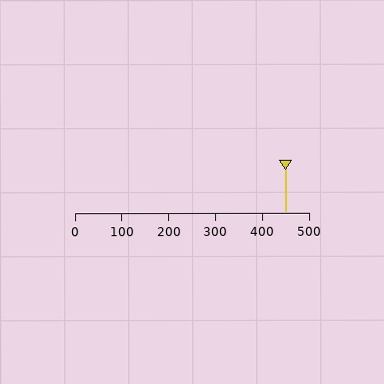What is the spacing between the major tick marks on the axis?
The major ticks are spaced 100 apart.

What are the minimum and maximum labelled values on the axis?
The axis runs from 0 to 500.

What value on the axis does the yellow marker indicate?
The marker indicates approximately 450.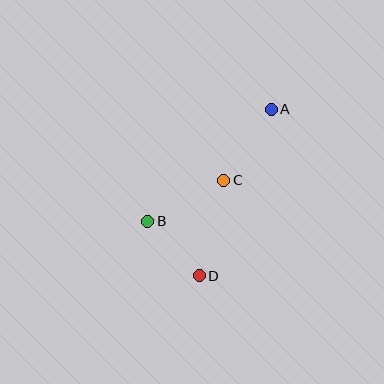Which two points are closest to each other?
Points B and D are closest to each other.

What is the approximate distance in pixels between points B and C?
The distance between B and C is approximately 86 pixels.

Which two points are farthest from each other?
Points A and D are farthest from each other.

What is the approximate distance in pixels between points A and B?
The distance between A and B is approximately 166 pixels.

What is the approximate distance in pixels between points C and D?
The distance between C and D is approximately 99 pixels.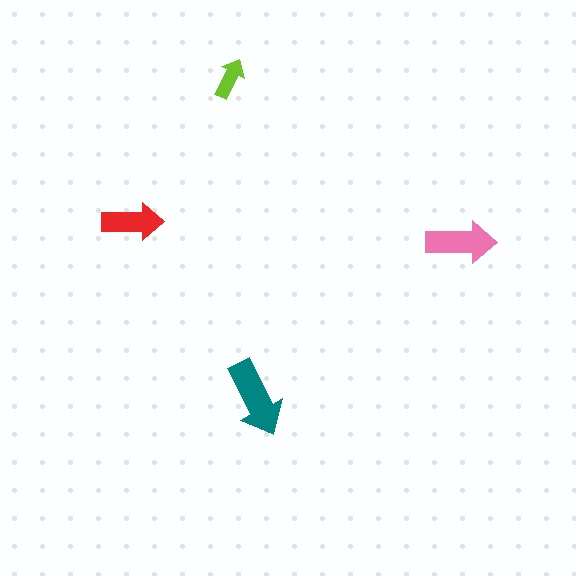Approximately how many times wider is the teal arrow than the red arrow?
About 1.5 times wider.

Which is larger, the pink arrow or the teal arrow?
The teal one.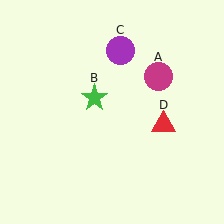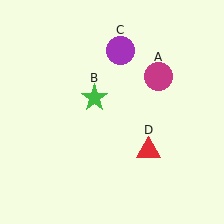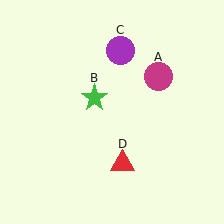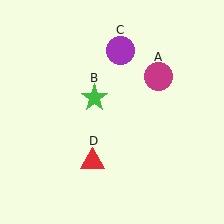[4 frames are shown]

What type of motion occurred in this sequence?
The red triangle (object D) rotated clockwise around the center of the scene.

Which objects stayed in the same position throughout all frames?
Magenta circle (object A) and green star (object B) and purple circle (object C) remained stationary.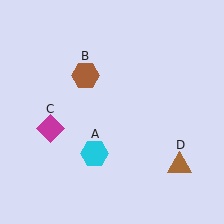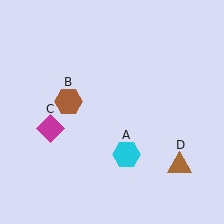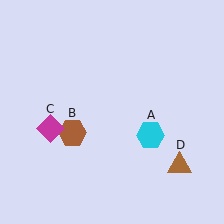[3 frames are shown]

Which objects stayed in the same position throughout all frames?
Magenta diamond (object C) and brown triangle (object D) remained stationary.